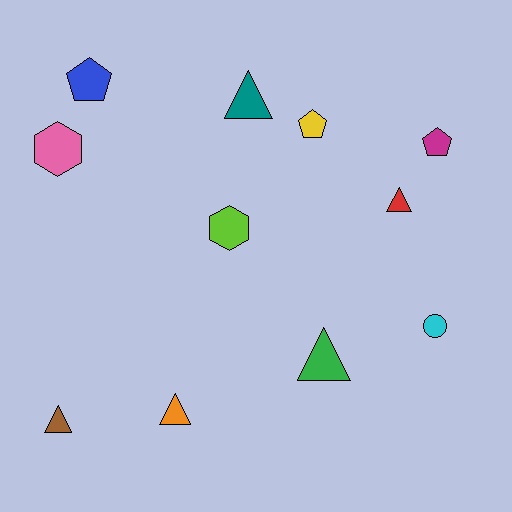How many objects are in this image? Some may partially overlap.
There are 11 objects.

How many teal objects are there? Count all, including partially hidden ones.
There is 1 teal object.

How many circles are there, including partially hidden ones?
There is 1 circle.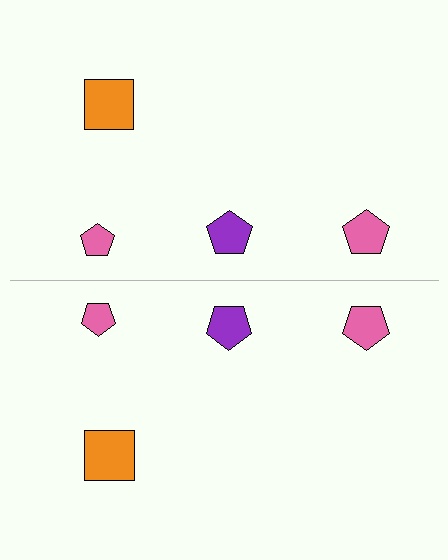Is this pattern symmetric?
Yes, this pattern has bilateral (reflection) symmetry.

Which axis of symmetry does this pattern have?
The pattern has a horizontal axis of symmetry running through the center of the image.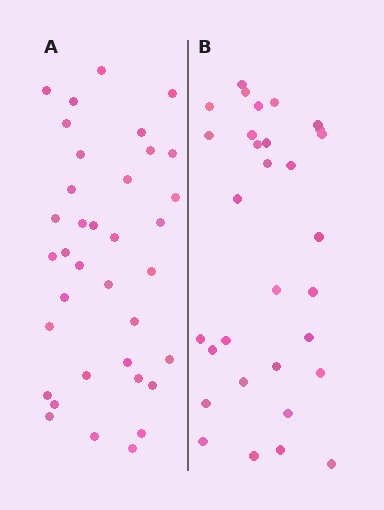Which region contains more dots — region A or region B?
Region A (the left region) has more dots.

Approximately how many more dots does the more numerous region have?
Region A has about 5 more dots than region B.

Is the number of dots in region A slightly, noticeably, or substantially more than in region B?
Region A has only slightly more — the two regions are fairly close. The ratio is roughly 1.2 to 1.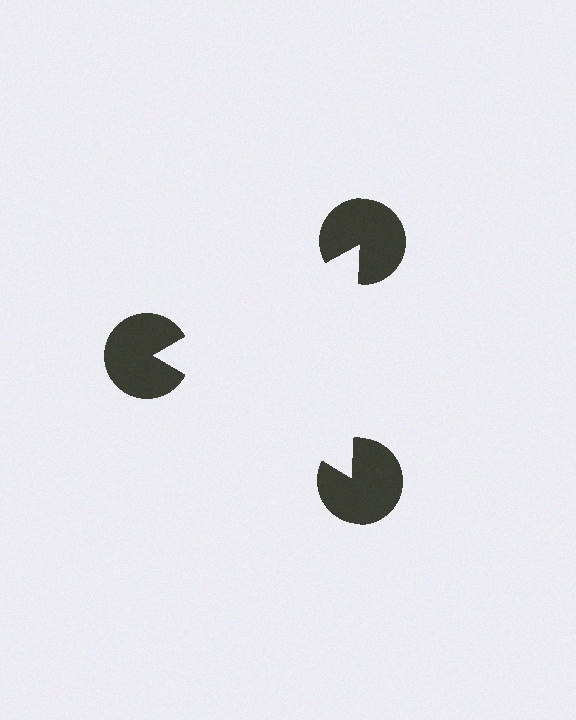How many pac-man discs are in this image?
There are 3 — one at each vertex of the illusory triangle.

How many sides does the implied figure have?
3 sides.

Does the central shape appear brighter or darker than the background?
It typically appears slightly brighter than the background, even though no actual brightness change is drawn.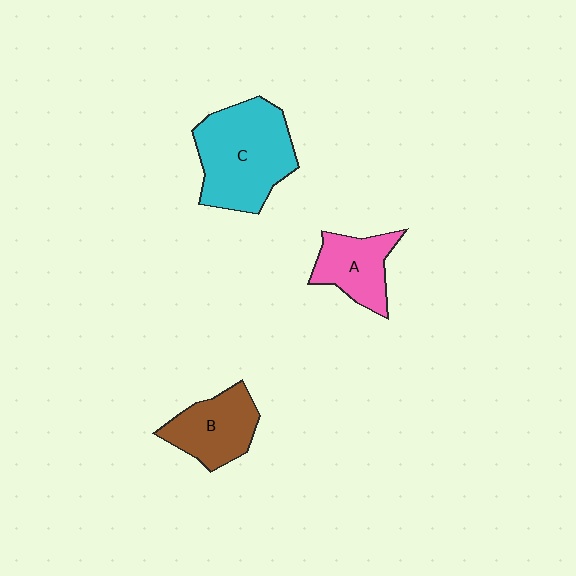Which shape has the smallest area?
Shape A (pink).